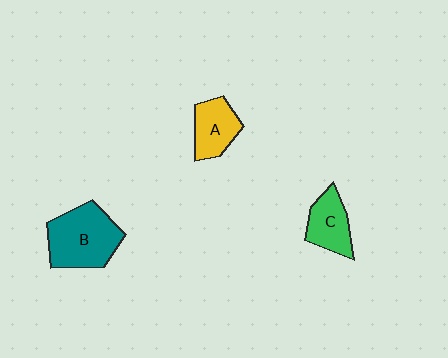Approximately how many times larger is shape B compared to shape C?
Approximately 1.7 times.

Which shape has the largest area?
Shape B (teal).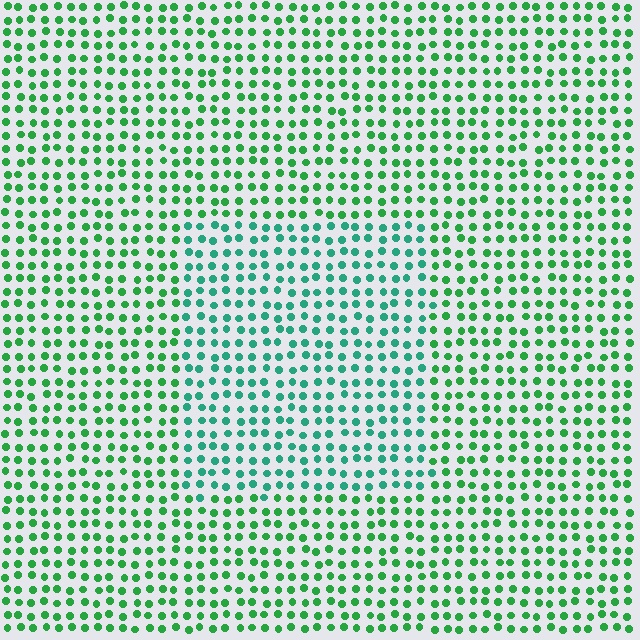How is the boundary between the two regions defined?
The boundary is defined purely by a slight shift in hue (about 31 degrees). Spacing, size, and orientation are identical on both sides.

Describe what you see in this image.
The image is filled with small green elements in a uniform arrangement. A rectangle-shaped region is visible where the elements are tinted to a slightly different hue, forming a subtle color boundary.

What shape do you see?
I see a rectangle.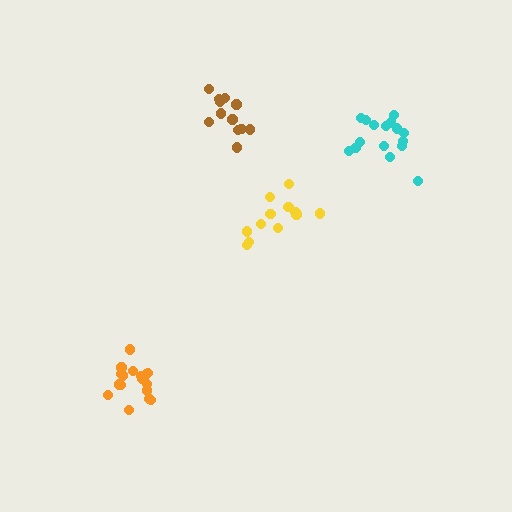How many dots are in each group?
Group 1: 16 dots, Group 2: 12 dots, Group 3: 12 dots, Group 4: 17 dots (57 total).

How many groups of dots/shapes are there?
There are 4 groups.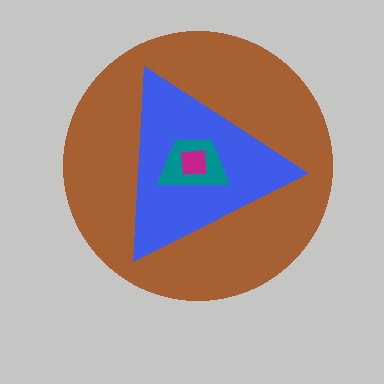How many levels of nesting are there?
4.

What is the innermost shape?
The magenta square.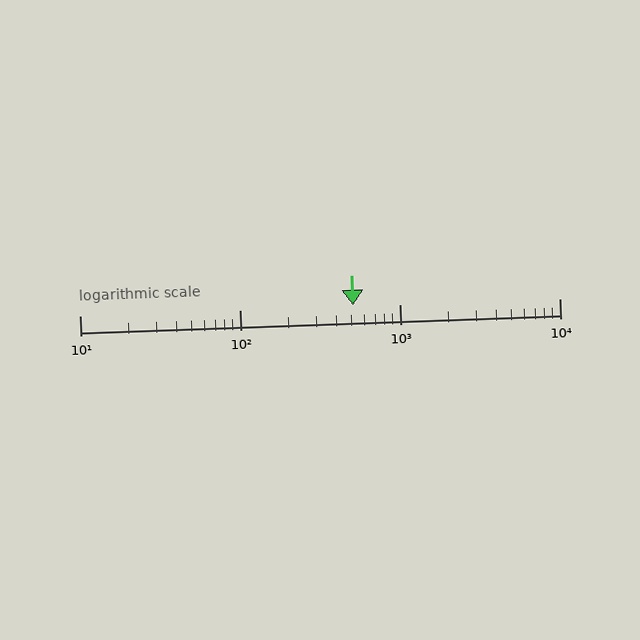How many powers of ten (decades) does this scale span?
The scale spans 3 decades, from 10 to 10000.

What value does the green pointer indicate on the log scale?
The pointer indicates approximately 510.